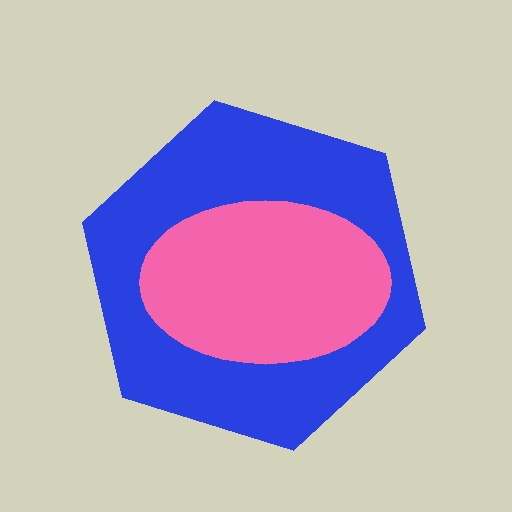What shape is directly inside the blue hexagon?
The pink ellipse.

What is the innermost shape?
The pink ellipse.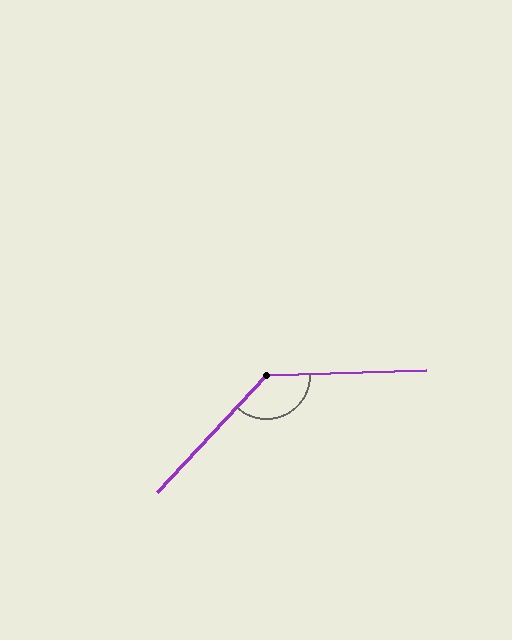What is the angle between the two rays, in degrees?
Approximately 135 degrees.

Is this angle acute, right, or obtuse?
It is obtuse.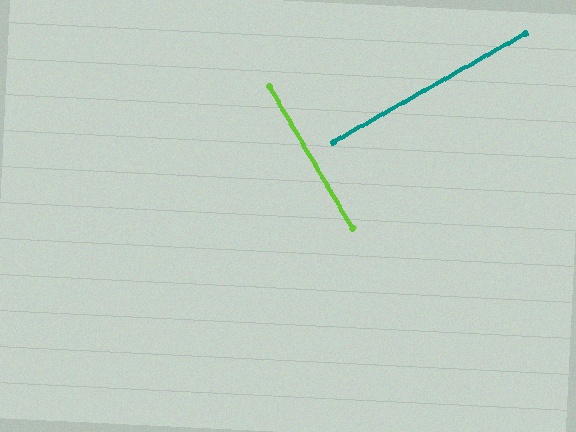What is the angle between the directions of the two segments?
Approximately 89 degrees.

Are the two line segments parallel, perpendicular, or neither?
Perpendicular — they meet at approximately 89°.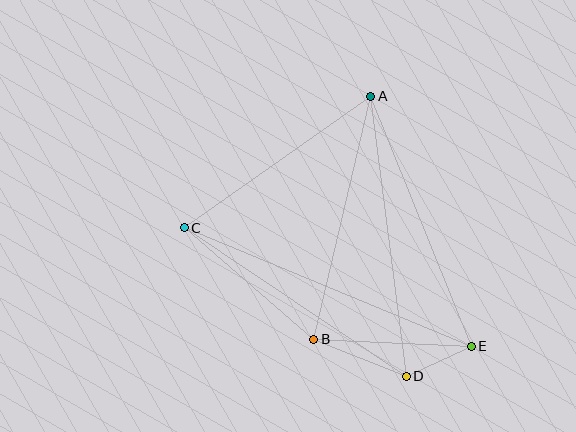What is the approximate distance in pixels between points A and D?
The distance between A and D is approximately 282 pixels.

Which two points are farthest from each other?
Points C and E are farthest from each other.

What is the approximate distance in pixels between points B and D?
The distance between B and D is approximately 100 pixels.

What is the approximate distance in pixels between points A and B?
The distance between A and B is approximately 250 pixels.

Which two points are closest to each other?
Points D and E are closest to each other.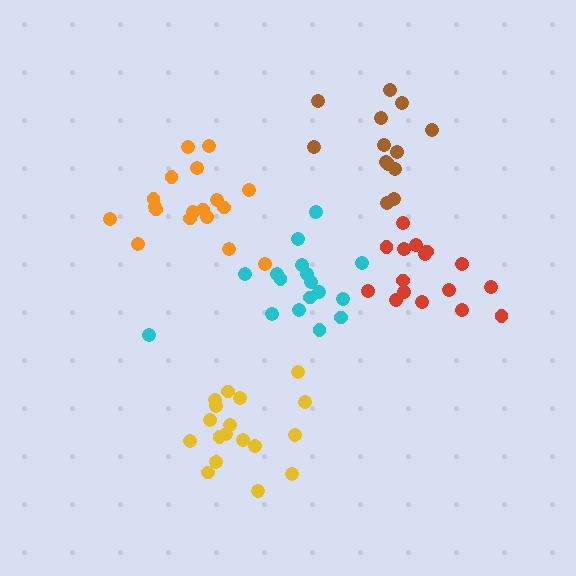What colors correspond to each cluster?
The clusters are colored: brown, yellow, orange, red, cyan.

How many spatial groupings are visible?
There are 5 spatial groupings.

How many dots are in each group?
Group 1: 13 dots, Group 2: 18 dots, Group 3: 18 dots, Group 4: 16 dots, Group 5: 17 dots (82 total).